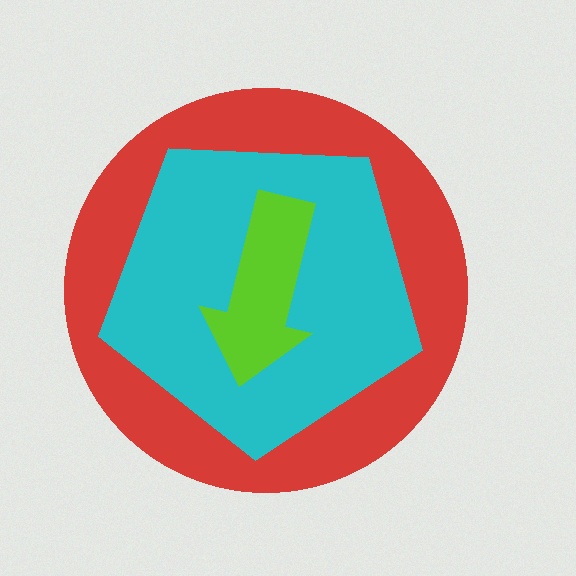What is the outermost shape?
The red circle.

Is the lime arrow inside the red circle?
Yes.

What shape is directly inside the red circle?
The cyan pentagon.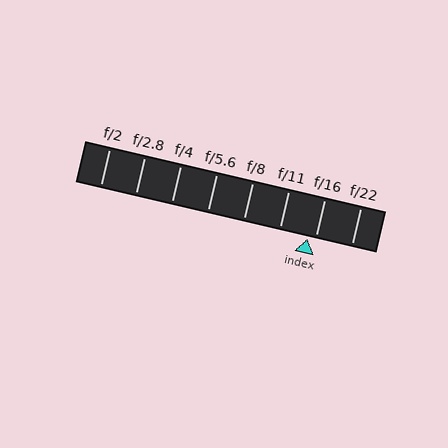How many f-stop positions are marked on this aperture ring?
There are 8 f-stop positions marked.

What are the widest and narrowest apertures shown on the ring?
The widest aperture shown is f/2 and the narrowest is f/22.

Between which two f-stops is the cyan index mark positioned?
The index mark is between f/11 and f/16.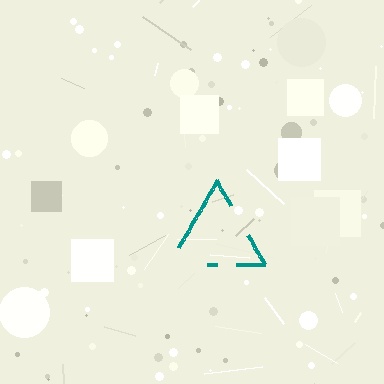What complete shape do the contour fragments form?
The contour fragments form a triangle.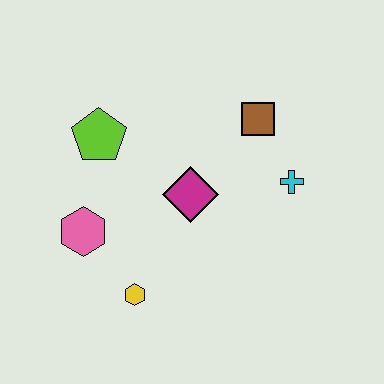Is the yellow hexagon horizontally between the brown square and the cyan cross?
No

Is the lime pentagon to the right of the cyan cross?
No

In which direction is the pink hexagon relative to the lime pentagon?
The pink hexagon is below the lime pentagon.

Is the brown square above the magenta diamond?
Yes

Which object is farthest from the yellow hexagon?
The brown square is farthest from the yellow hexagon.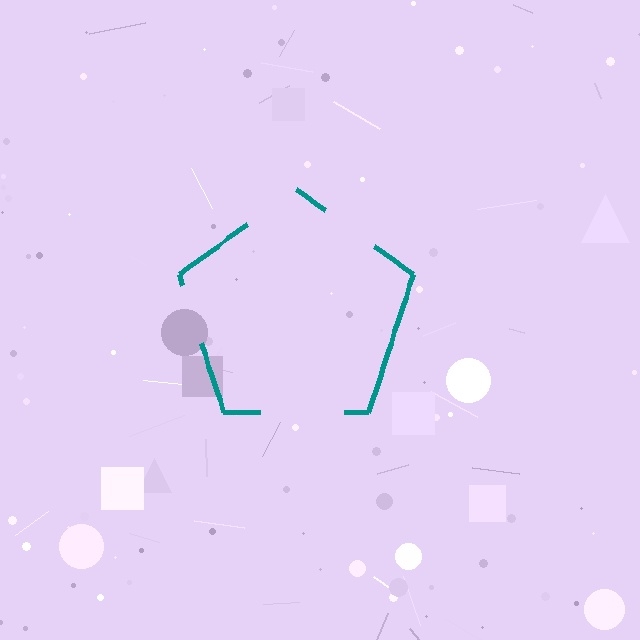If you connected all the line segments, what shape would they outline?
They would outline a pentagon.